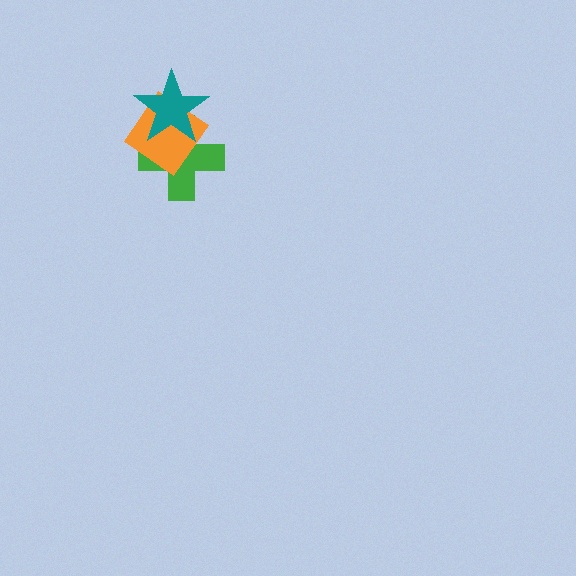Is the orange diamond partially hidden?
Yes, it is partially covered by another shape.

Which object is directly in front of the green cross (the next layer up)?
The orange diamond is directly in front of the green cross.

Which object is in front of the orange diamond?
The teal star is in front of the orange diamond.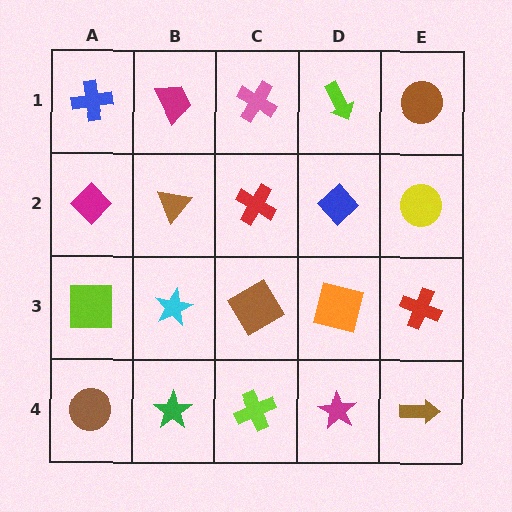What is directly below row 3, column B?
A green star.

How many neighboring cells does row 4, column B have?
3.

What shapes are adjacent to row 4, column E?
A red cross (row 3, column E), a magenta star (row 4, column D).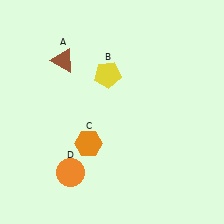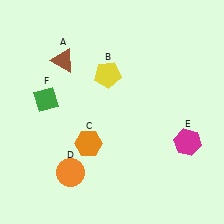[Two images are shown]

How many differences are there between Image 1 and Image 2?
There are 2 differences between the two images.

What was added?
A magenta hexagon (E), a green diamond (F) were added in Image 2.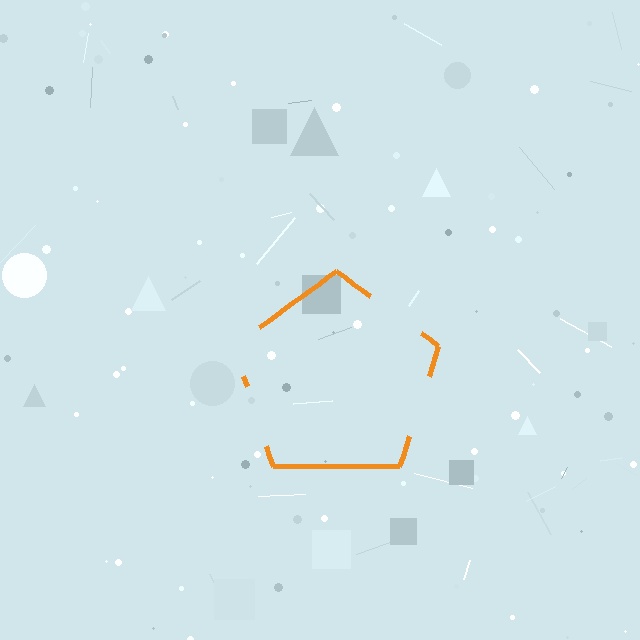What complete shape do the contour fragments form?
The contour fragments form a pentagon.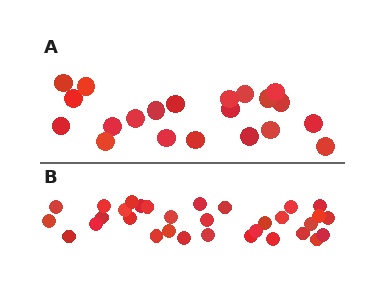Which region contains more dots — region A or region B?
Region B (the bottom region) has more dots.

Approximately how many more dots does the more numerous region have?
Region B has roughly 12 or so more dots than region A.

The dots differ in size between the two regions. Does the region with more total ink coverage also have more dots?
No. Region A has more total ink coverage because its dots are larger, but region B actually contains more individual dots. Total area can be misleading — the number of items is what matters here.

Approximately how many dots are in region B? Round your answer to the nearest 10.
About 30 dots. (The exact count is 32, which rounds to 30.)